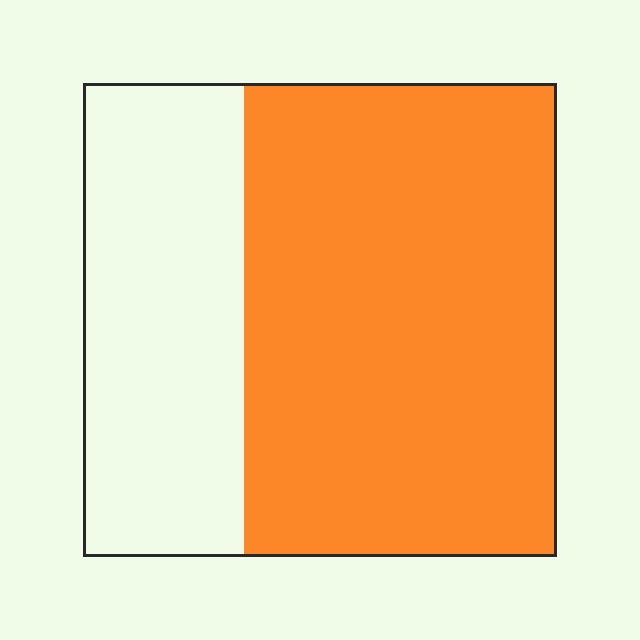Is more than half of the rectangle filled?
Yes.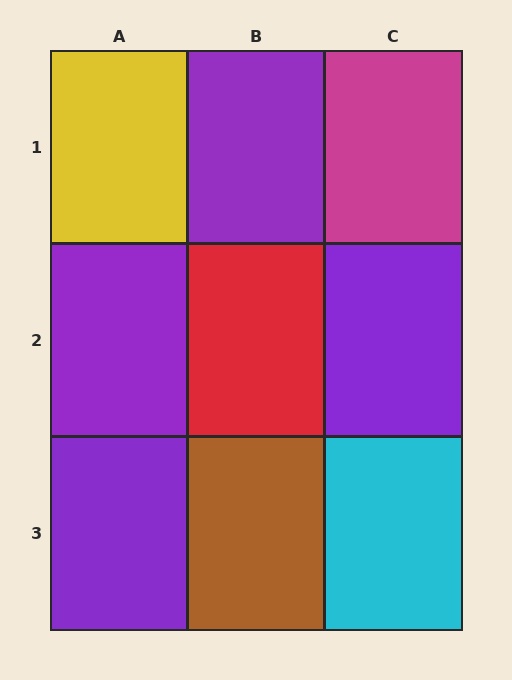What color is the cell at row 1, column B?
Purple.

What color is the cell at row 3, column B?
Brown.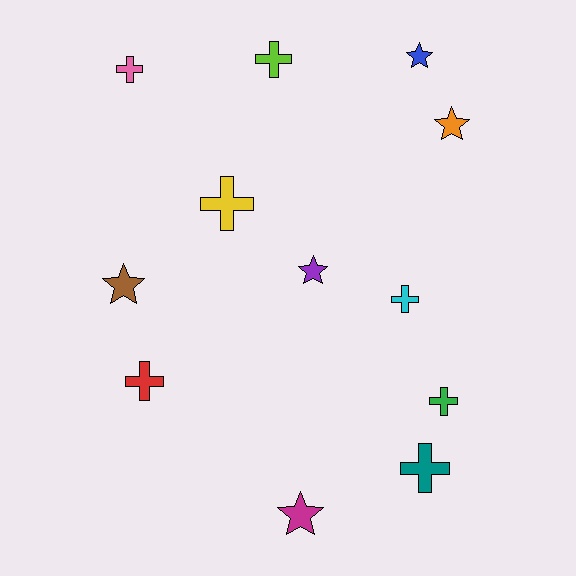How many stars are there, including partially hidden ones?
There are 5 stars.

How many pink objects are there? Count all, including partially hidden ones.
There is 1 pink object.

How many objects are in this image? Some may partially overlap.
There are 12 objects.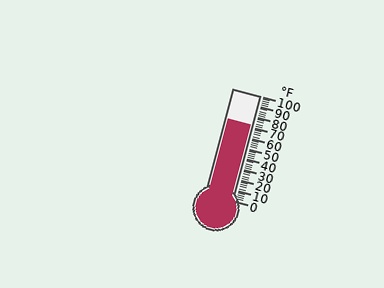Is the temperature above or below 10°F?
The temperature is above 10°F.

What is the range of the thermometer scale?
The thermometer scale ranges from 0°F to 100°F.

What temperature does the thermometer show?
The thermometer shows approximately 72°F.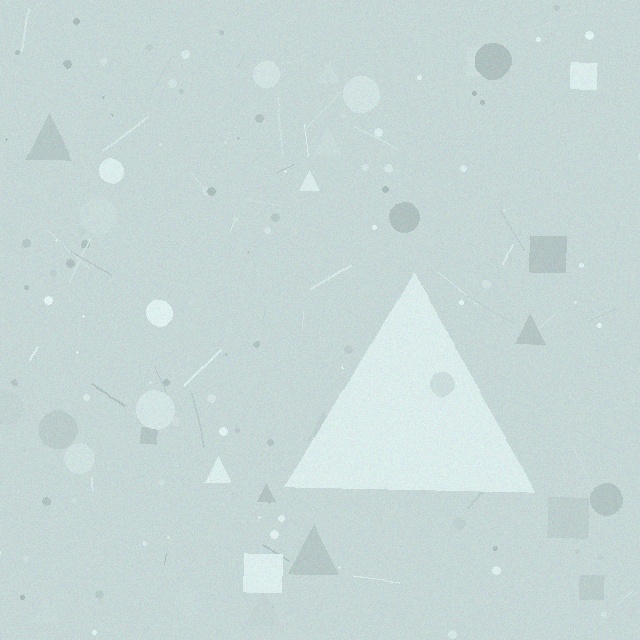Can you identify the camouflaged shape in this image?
The camouflaged shape is a triangle.